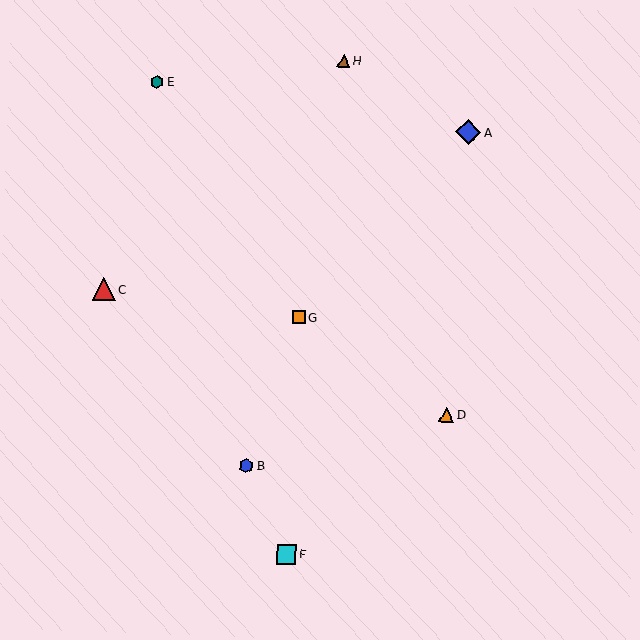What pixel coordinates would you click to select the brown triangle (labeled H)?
Click at (344, 61) to select the brown triangle H.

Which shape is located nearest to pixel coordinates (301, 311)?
The orange square (labeled G) at (299, 317) is nearest to that location.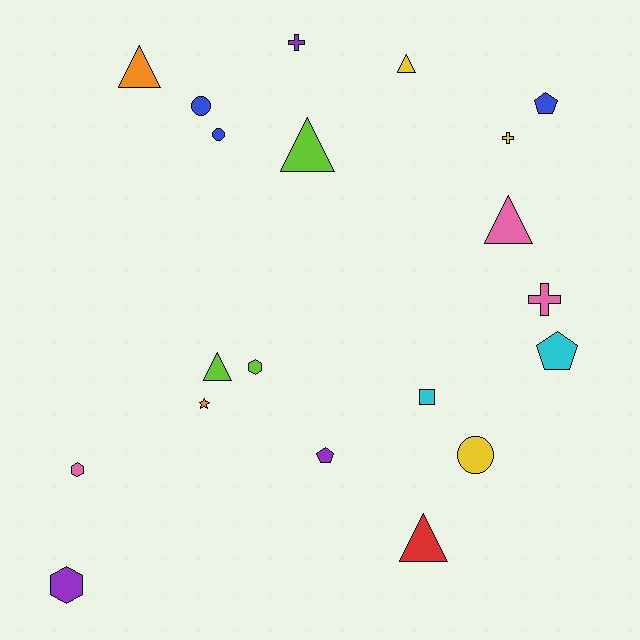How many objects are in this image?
There are 20 objects.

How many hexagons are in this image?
There are 3 hexagons.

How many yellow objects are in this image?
There are 3 yellow objects.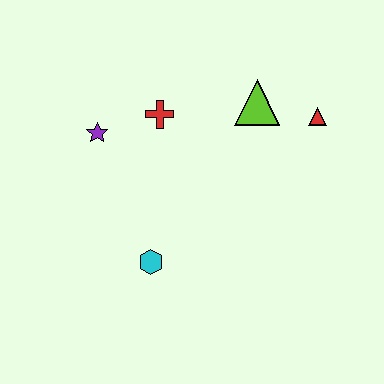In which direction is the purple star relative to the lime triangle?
The purple star is to the left of the lime triangle.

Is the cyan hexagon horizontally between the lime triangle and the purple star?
Yes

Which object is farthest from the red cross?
The red triangle is farthest from the red cross.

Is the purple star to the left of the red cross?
Yes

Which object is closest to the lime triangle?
The red triangle is closest to the lime triangle.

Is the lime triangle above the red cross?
Yes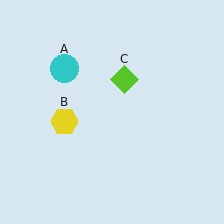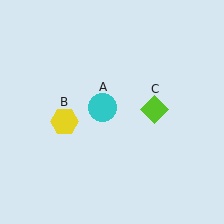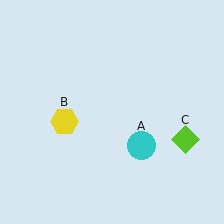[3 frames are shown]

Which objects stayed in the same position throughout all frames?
Yellow hexagon (object B) remained stationary.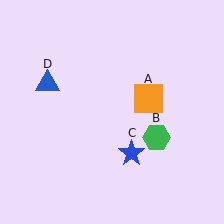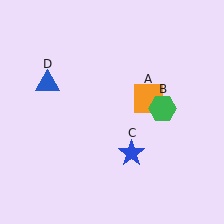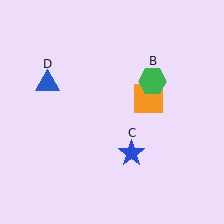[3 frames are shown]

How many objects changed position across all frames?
1 object changed position: green hexagon (object B).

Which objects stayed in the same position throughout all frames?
Orange square (object A) and blue star (object C) and blue triangle (object D) remained stationary.